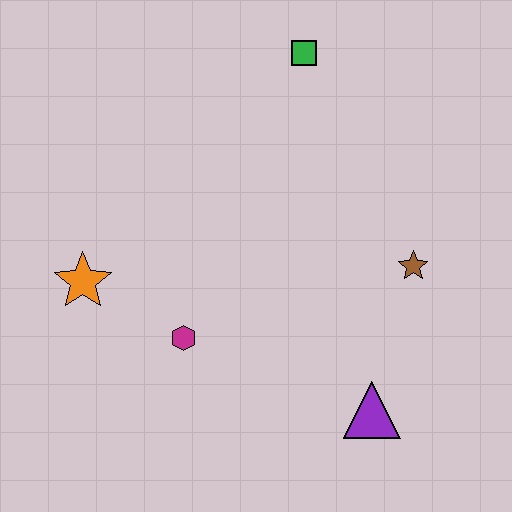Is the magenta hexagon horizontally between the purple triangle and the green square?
No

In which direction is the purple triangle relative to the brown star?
The purple triangle is below the brown star.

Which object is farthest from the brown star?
The orange star is farthest from the brown star.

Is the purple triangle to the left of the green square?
No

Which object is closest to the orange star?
The magenta hexagon is closest to the orange star.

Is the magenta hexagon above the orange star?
No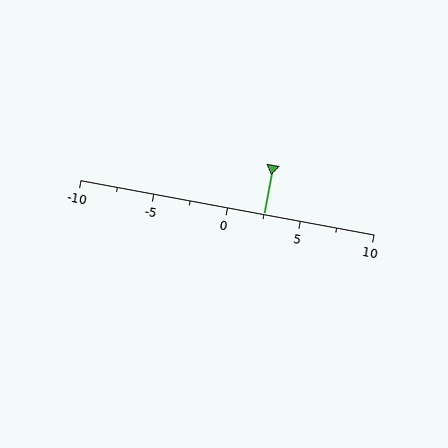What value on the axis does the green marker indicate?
The marker indicates approximately 2.5.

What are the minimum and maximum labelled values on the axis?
The axis runs from -10 to 10.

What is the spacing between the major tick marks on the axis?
The major ticks are spaced 5 apart.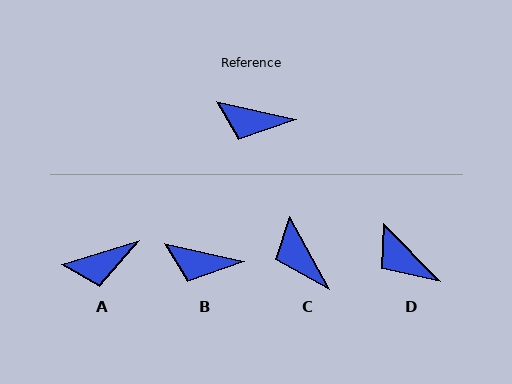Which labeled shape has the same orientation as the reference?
B.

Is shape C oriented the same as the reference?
No, it is off by about 49 degrees.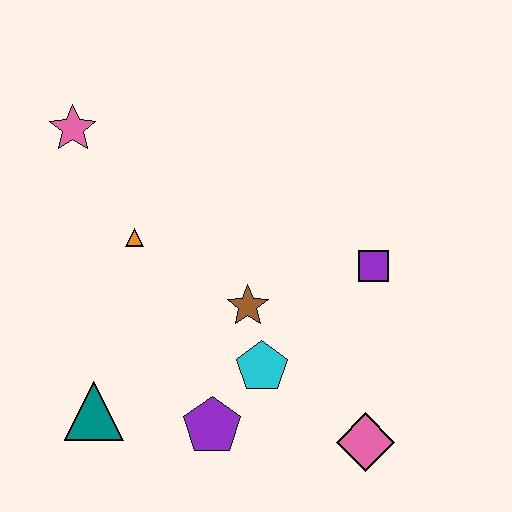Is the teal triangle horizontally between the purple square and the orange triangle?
No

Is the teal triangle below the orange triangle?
Yes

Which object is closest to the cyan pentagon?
The brown star is closest to the cyan pentagon.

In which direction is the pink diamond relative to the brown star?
The pink diamond is below the brown star.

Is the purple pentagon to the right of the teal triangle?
Yes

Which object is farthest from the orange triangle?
The pink diamond is farthest from the orange triangle.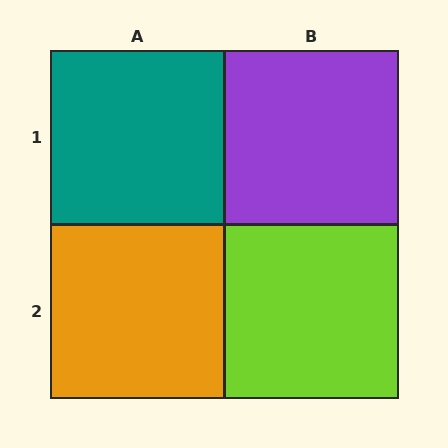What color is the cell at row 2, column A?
Orange.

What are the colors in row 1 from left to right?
Teal, purple.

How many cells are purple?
1 cell is purple.